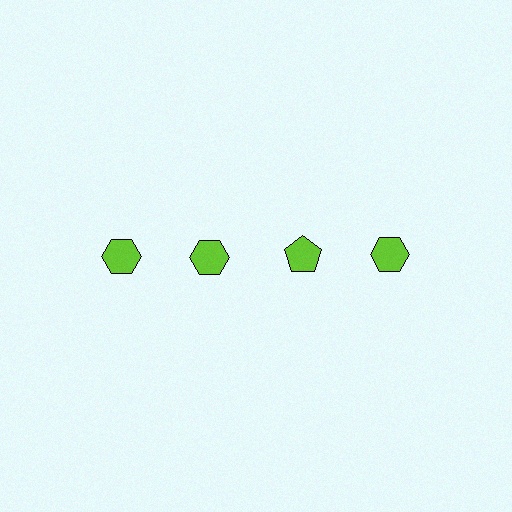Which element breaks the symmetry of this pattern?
The lime pentagon in the top row, center column breaks the symmetry. All other shapes are lime hexagons.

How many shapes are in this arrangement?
There are 4 shapes arranged in a grid pattern.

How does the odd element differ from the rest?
It has a different shape: pentagon instead of hexagon.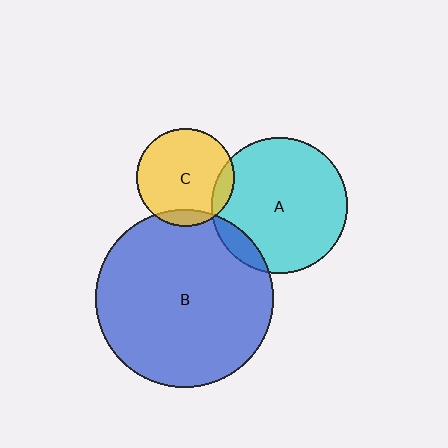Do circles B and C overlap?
Yes.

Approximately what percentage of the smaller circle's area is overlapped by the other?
Approximately 10%.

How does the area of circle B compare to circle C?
Approximately 3.3 times.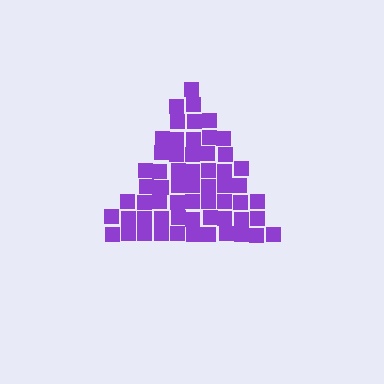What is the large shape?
The large shape is a triangle.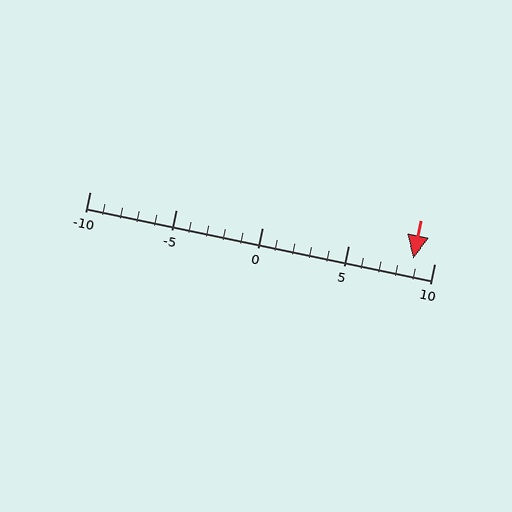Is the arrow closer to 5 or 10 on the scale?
The arrow is closer to 10.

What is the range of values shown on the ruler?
The ruler shows values from -10 to 10.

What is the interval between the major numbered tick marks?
The major tick marks are spaced 5 units apart.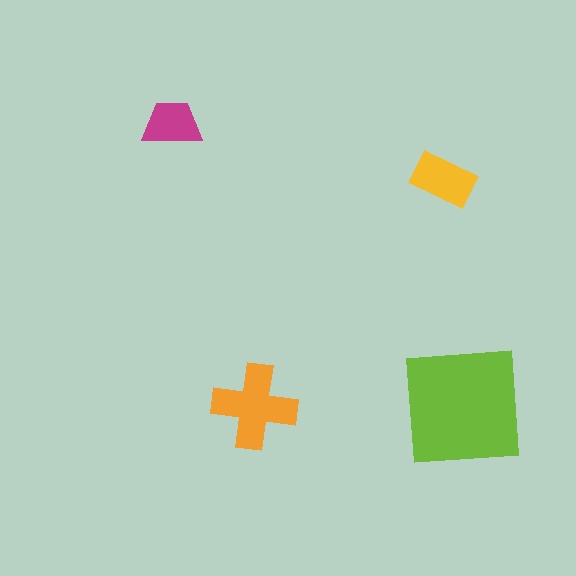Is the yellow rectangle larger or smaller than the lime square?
Smaller.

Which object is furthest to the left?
The magenta trapezoid is leftmost.